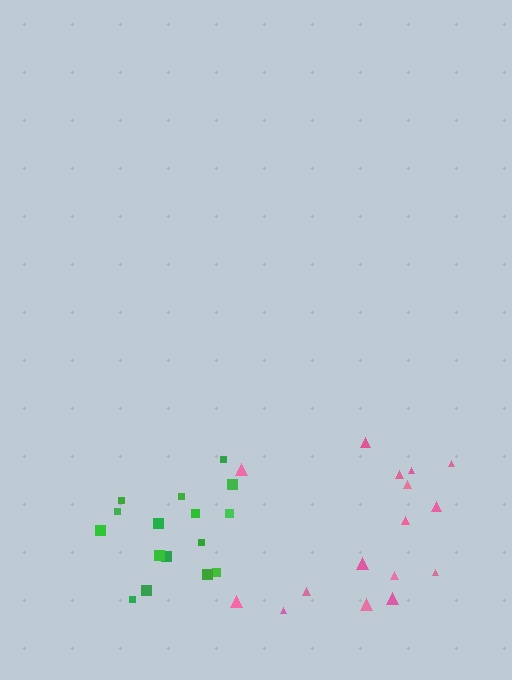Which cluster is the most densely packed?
Green.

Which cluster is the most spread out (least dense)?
Pink.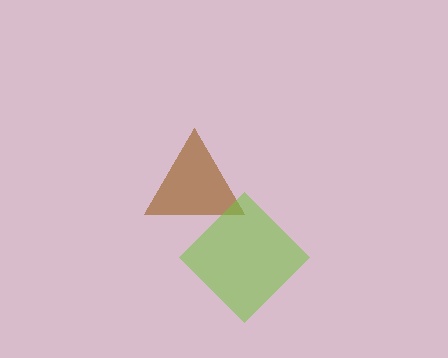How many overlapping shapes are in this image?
There are 2 overlapping shapes in the image.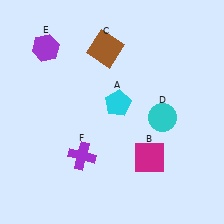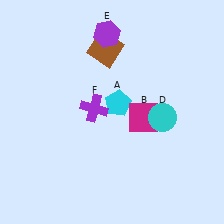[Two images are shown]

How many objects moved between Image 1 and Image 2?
3 objects moved between the two images.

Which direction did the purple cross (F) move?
The purple cross (F) moved up.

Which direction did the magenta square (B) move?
The magenta square (B) moved up.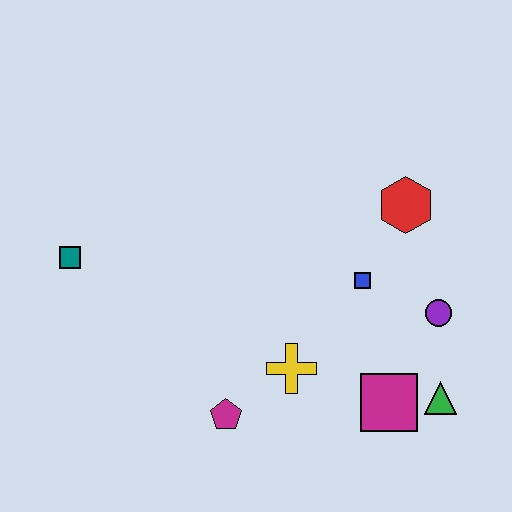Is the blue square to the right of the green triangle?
No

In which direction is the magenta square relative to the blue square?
The magenta square is below the blue square.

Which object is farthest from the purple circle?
The teal square is farthest from the purple circle.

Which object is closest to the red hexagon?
The blue square is closest to the red hexagon.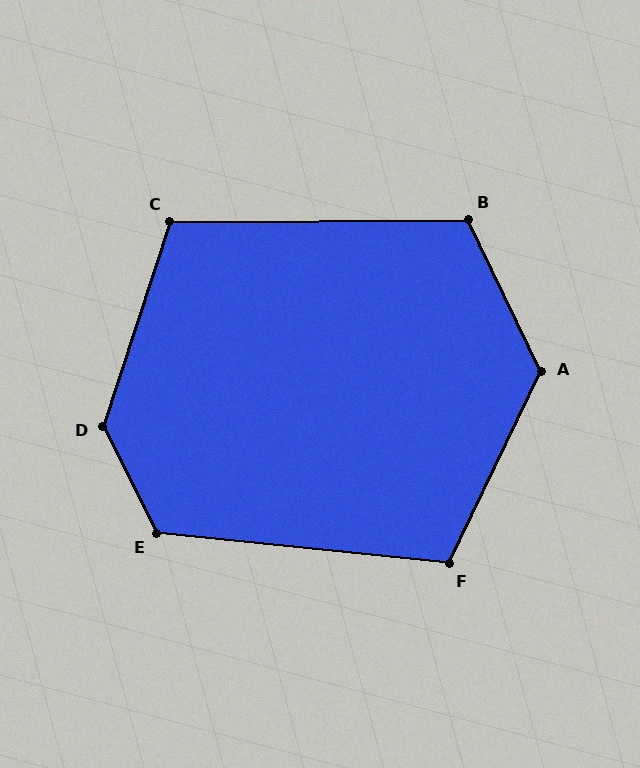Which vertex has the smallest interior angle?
C, at approximately 108 degrees.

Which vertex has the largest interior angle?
D, at approximately 135 degrees.